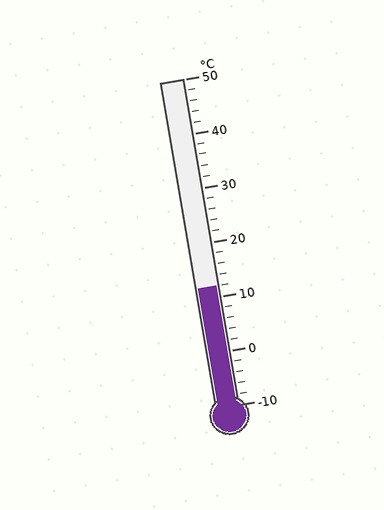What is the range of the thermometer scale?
The thermometer scale ranges from -10°C to 50°C.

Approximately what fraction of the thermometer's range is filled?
The thermometer is filled to approximately 35% of its range.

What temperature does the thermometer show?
The thermometer shows approximately 12°C.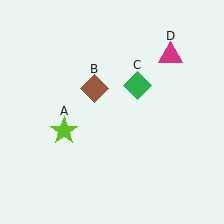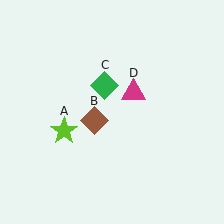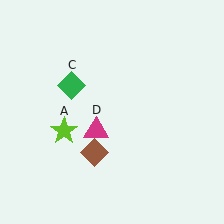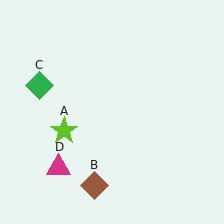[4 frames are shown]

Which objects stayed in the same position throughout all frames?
Lime star (object A) remained stationary.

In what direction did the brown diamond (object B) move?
The brown diamond (object B) moved down.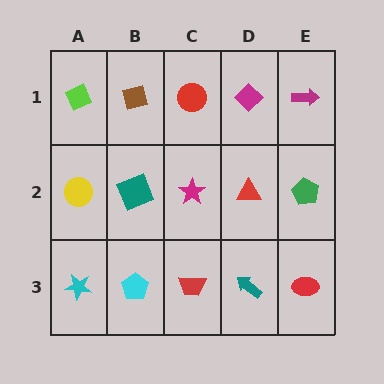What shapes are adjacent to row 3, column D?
A red triangle (row 2, column D), a red trapezoid (row 3, column C), a red ellipse (row 3, column E).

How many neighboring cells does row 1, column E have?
2.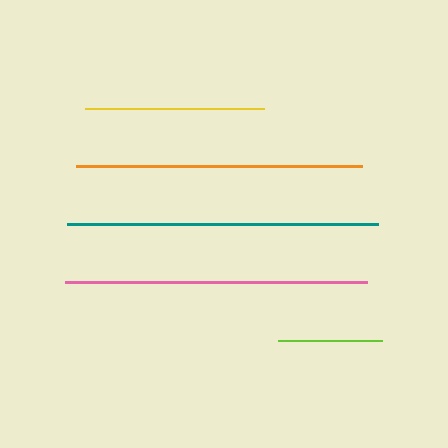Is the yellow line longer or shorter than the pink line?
The pink line is longer than the yellow line.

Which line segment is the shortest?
The lime line is the shortest at approximately 103 pixels.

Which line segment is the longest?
The teal line is the longest at approximately 312 pixels.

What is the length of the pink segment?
The pink segment is approximately 302 pixels long.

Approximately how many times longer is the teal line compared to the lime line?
The teal line is approximately 3.0 times the length of the lime line.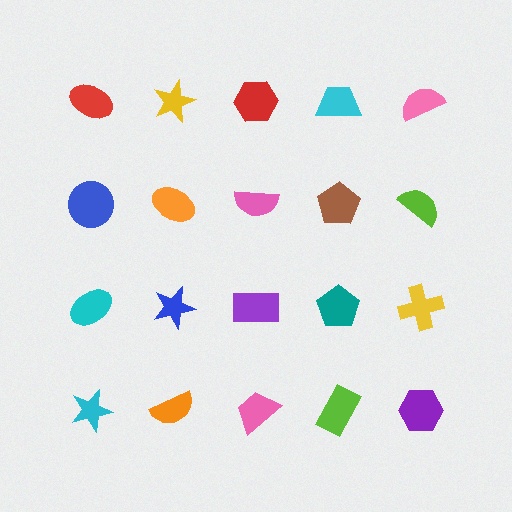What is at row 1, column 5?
A pink semicircle.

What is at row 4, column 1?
A cyan star.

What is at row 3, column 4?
A teal pentagon.